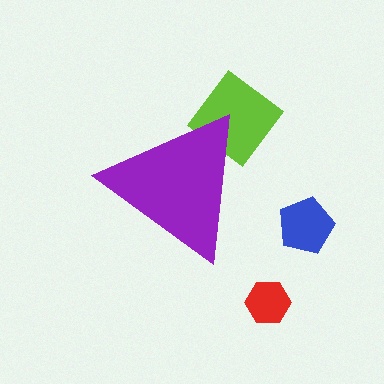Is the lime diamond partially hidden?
Yes, the lime diamond is partially hidden behind the purple triangle.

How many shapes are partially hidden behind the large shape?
1 shape is partially hidden.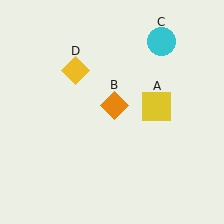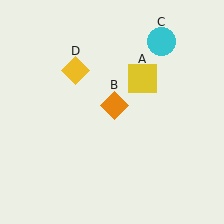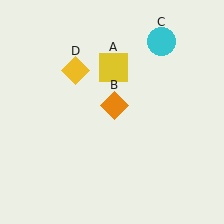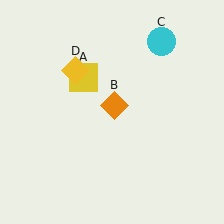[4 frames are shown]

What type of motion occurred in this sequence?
The yellow square (object A) rotated counterclockwise around the center of the scene.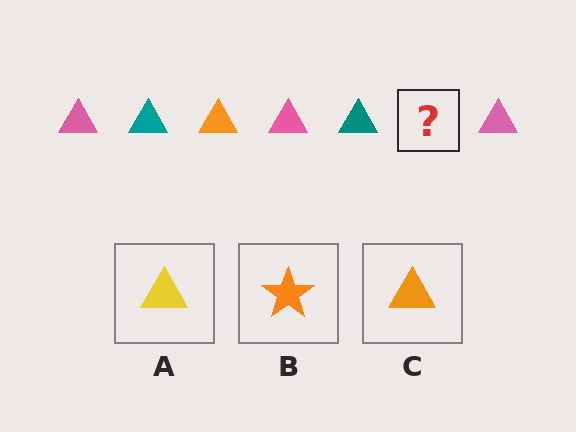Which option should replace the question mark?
Option C.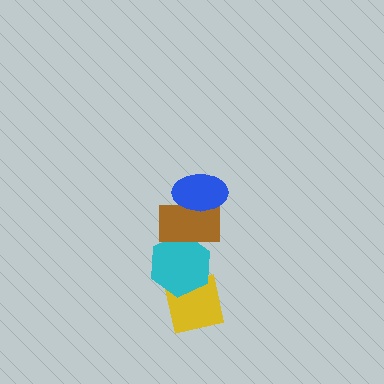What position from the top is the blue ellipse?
The blue ellipse is 1st from the top.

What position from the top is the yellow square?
The yellow square is 4th from the top.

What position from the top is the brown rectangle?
The brown rectangle is 2nd from the top.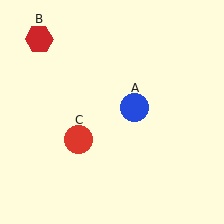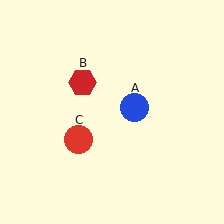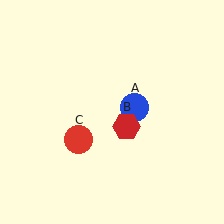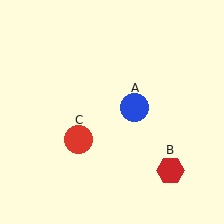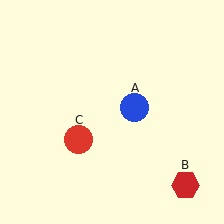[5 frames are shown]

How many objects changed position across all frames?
1 object changed position: red hexagon (object B).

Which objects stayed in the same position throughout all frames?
Blue circle (object A) and red circle (object C) remained stationary.